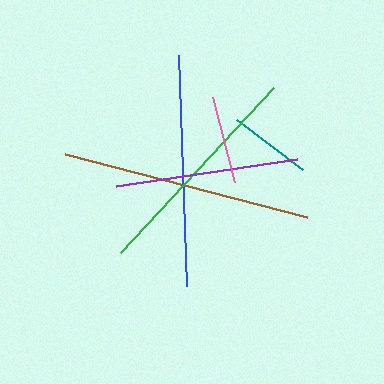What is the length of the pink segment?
The pink segment is approximately 88 pixels long.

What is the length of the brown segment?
The brown segment is approximately 250 pixels long.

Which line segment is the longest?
The brown line is the longest at approximately 250 pixels.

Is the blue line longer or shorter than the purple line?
The blue line is longer than the purple line.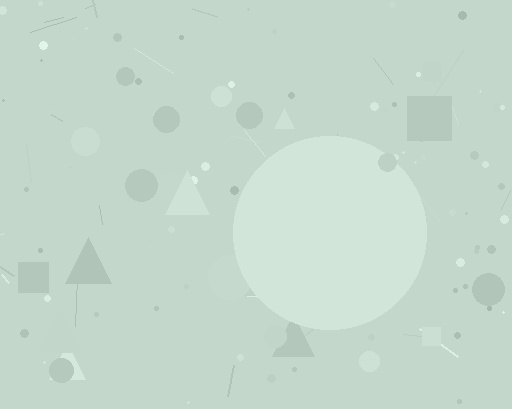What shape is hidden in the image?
A circle is hidden in the image.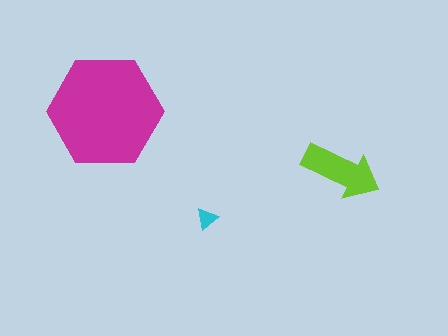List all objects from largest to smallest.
The magenta hexagon, the lime arrow, the cyan triangle.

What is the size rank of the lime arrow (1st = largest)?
2nd.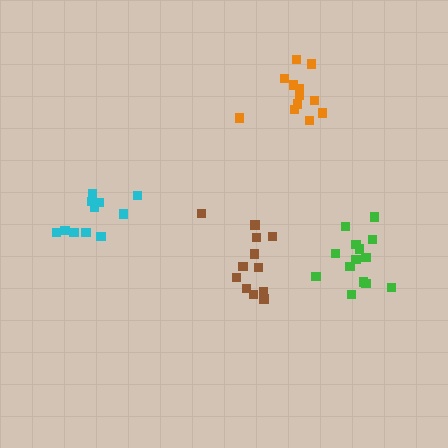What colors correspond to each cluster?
The clusters are colored: brown, green, cyan, orange.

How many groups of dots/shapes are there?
There are 4 groups.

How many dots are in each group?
Group 1: 12 dots, Group 2: 14 dots, Group 3: 11 dots, Group 4: 12 dots (49 total).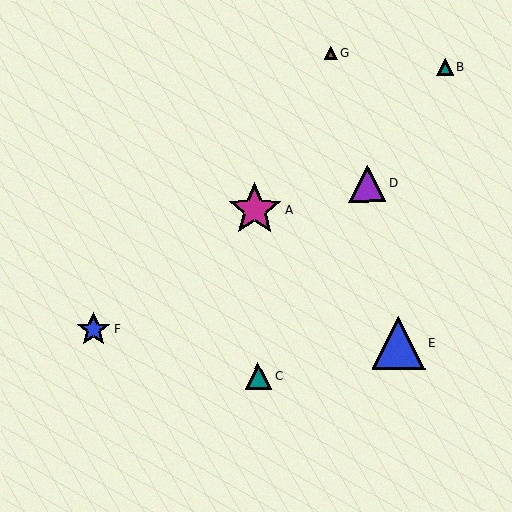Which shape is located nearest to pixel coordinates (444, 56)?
The teal triangle (labeled B) at (445, 67) is nearest to that location.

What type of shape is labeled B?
Shape B is a teal triangle.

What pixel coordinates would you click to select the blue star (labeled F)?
Click at (94, 329) to select the blue star F.